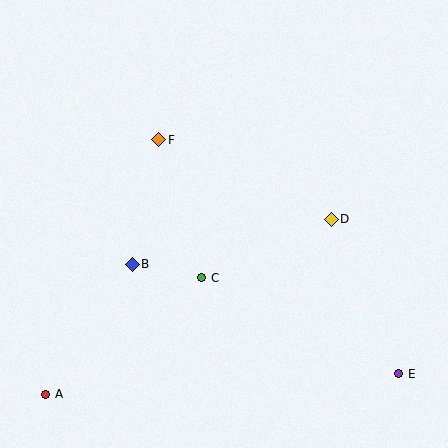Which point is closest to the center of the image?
Point C at (202, 278) is closest to the center.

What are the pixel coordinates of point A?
Point A is at (46, 394).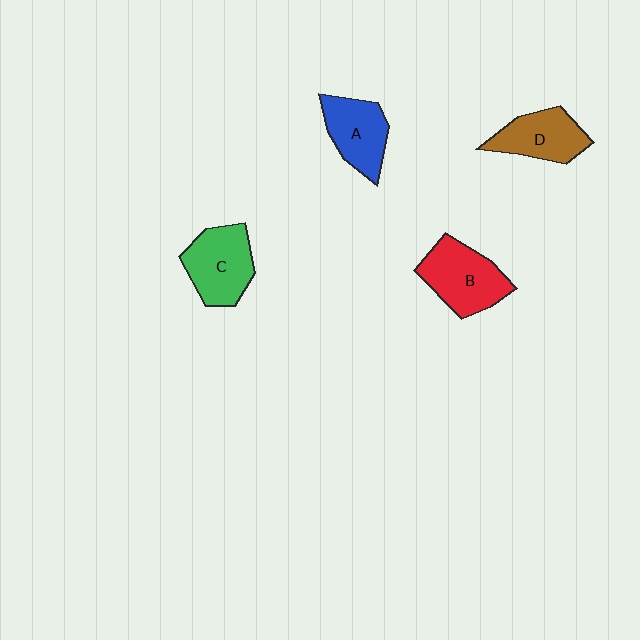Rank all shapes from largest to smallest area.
From largest to smallest: B (red), C (green), D (brown), A (blue).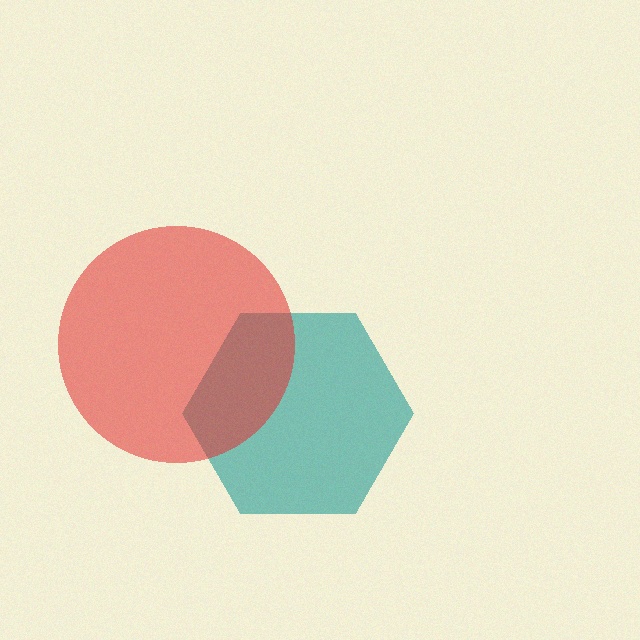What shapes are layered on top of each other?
The layered shapes are: a teal hexagon, a red circle.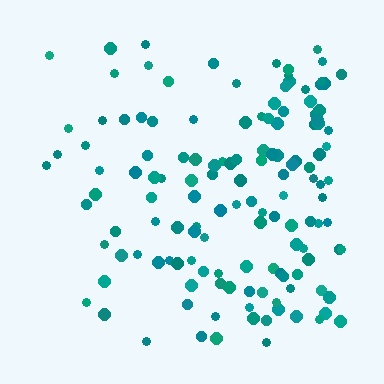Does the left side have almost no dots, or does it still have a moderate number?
Still a moderate number, just noticeably fewer than the right.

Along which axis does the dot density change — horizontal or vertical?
Horizontal.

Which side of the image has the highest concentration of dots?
The right.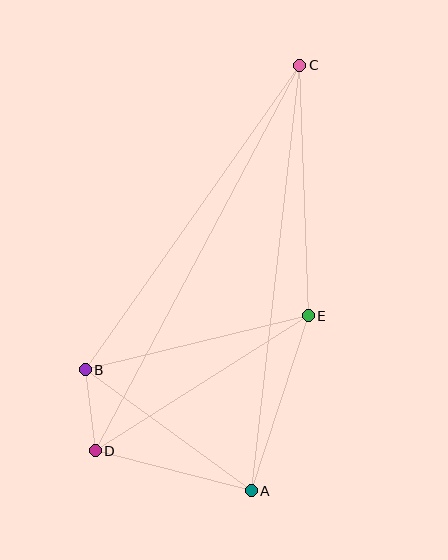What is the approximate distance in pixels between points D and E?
The distance between D and E is approximately 252 pixels.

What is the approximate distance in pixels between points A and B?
The distance between A and B is approximately 205 pixels.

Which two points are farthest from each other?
Points C and D are farthest from each other.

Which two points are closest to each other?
Points B and D are closest to each other.